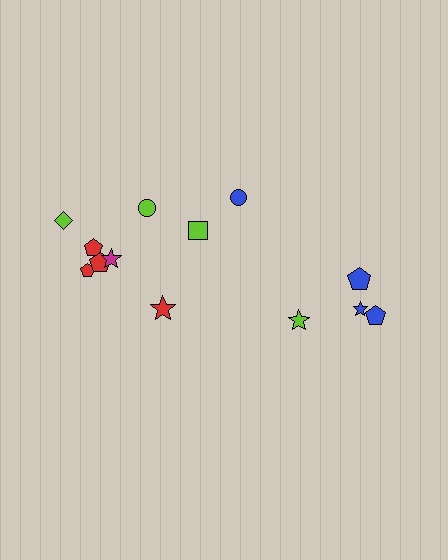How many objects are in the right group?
There are 5 objects.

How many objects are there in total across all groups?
There are 13 objects.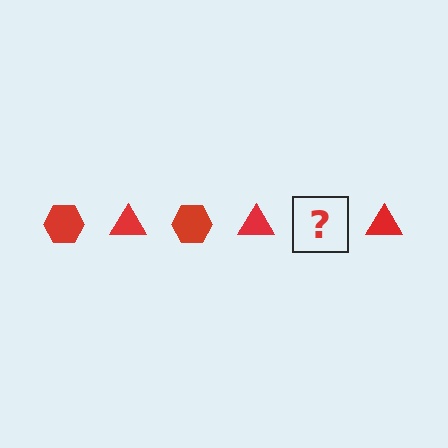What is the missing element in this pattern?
The missing element is a red hexagon.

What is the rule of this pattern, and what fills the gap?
The rule is that the pattern cycles through hexagon, triangle shapes in red. The gap should be filled with a red hexagon.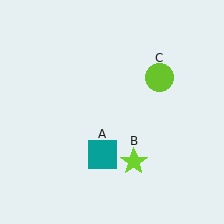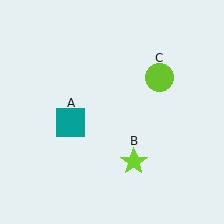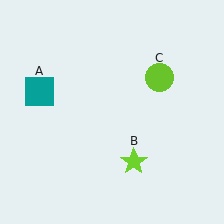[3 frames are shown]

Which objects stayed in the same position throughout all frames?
Lime star (object B) and lime circle (object C) remained stationary.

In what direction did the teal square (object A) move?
The teal square (object A) moved up and to the left.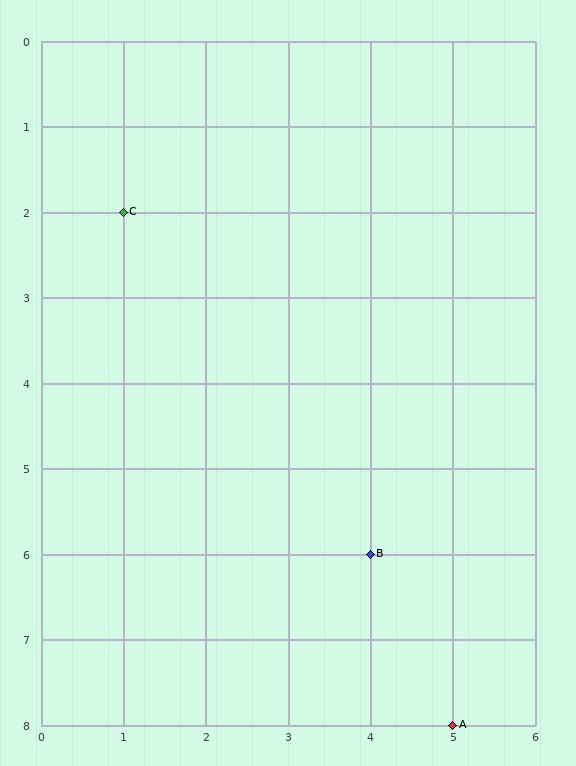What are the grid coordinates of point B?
Point B is at grid coordinates (4, 6).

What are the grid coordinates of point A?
Point A is at grid coordinates (5, 8).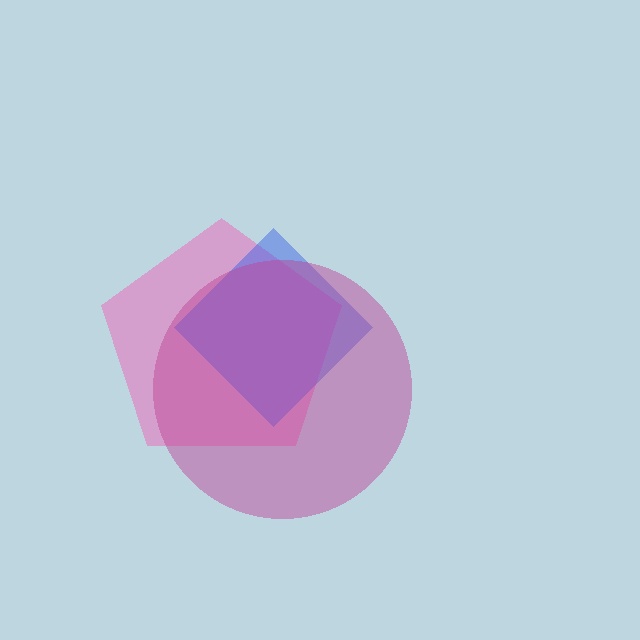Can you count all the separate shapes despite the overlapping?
Yes, there are 3 separate shapes.